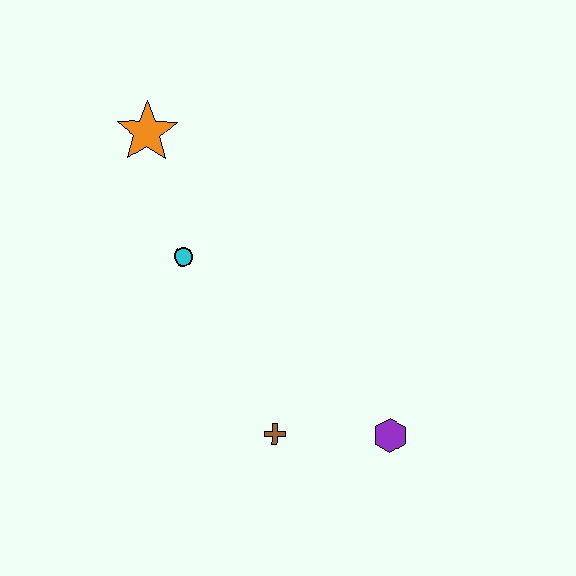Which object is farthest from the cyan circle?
The purple hexagon is farthest from the cyan circle.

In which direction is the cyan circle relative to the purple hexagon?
The cyan circle is to the left of the purple hexagon.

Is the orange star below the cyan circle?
No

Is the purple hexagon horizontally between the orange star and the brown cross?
No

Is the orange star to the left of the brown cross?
Yes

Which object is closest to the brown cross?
The purple hexagon is closest to the brown cross.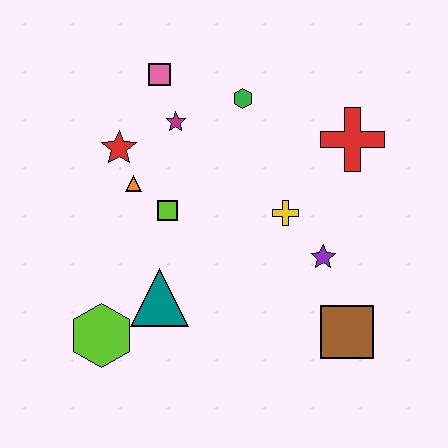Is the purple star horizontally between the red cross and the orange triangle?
Yes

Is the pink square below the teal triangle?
No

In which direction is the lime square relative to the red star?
The lime square is below the red star.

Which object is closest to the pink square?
The magenta star is closest to the pink square.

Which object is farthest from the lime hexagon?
The red cross is farthest from the lime hexagon.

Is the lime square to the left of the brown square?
Yes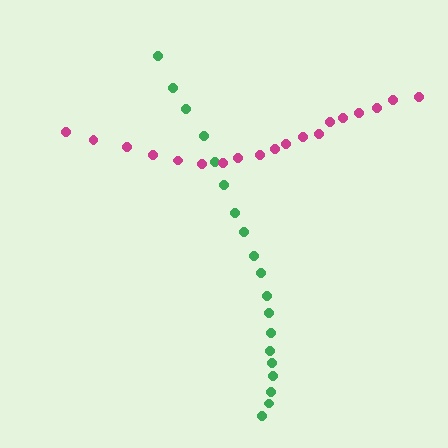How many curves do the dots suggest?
There are 2 distinct paths.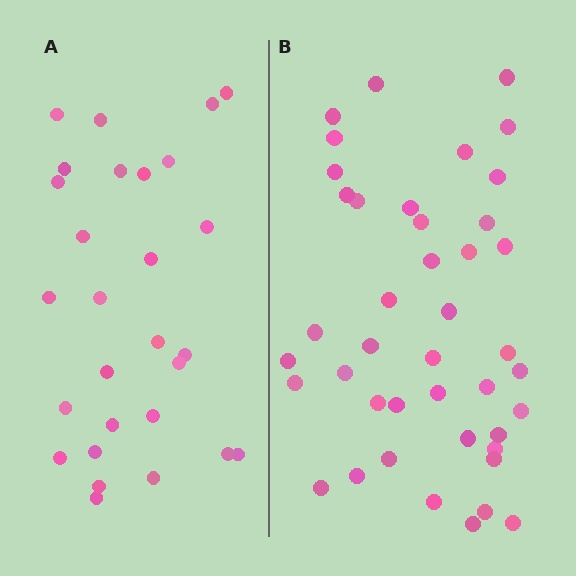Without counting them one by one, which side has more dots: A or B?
Region B (the right region) has more dots.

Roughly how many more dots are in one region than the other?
Region B has approximately 15 more dots than region A.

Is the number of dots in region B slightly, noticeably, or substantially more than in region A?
Region B has substantially more. The ratio is roughly 1.5 to 1.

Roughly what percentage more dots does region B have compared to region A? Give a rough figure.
About 50% more.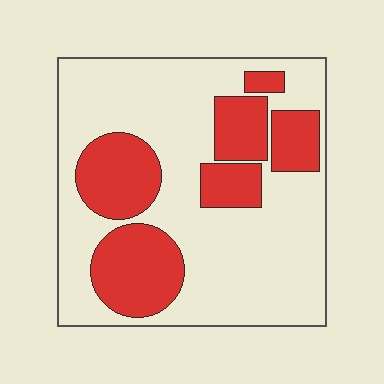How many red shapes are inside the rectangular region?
6.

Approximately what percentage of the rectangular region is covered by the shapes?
Approximately 30%.